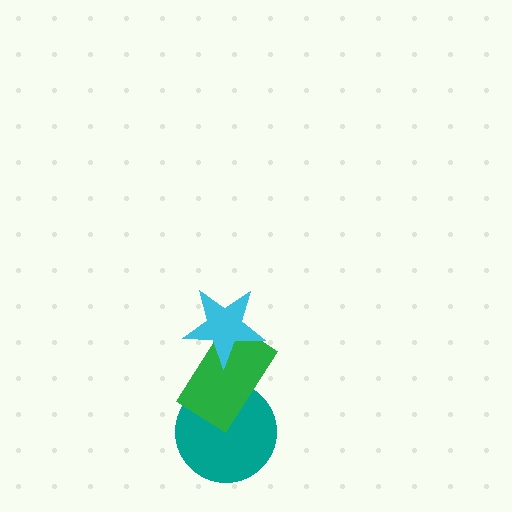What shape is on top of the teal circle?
The green rectangle is on top of the teal circle.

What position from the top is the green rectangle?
The green rectangle is 2nd from the top.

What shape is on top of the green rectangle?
The cyan star is on top of the green rectangle.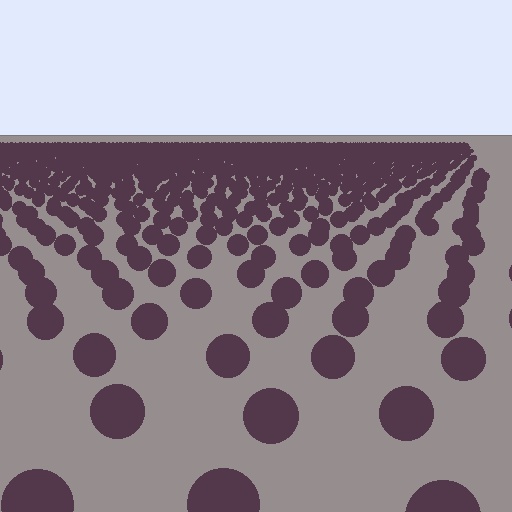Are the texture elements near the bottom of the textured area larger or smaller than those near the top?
Larger. Near the bottom, elements are closer to the viewer and appear at a bigger on-screen size.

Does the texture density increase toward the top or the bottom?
Density increases toward the top.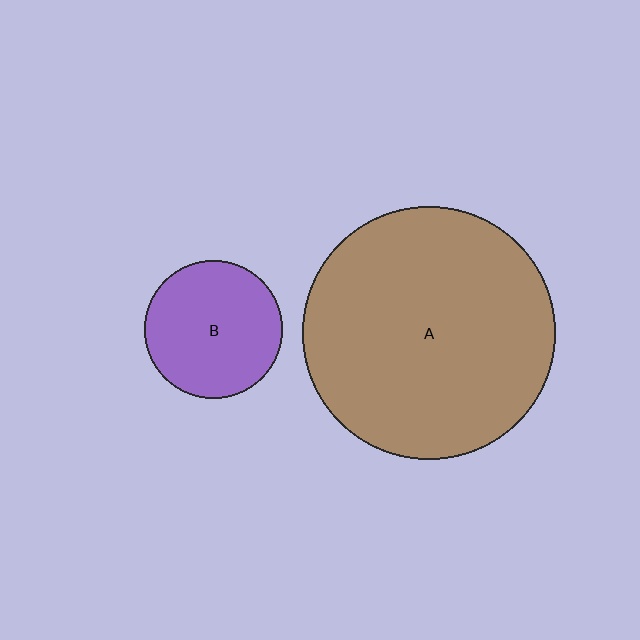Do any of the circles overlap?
No, none of the circles overlap.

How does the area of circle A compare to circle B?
Approximately 3.3 times.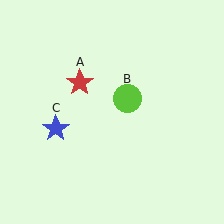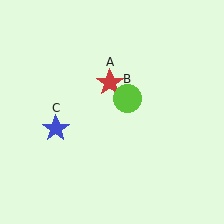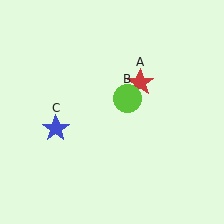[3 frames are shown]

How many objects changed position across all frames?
1 object changed position: red star (object A).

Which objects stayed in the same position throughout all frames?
Lime circle (object B) and blue star (object C) remained stationary.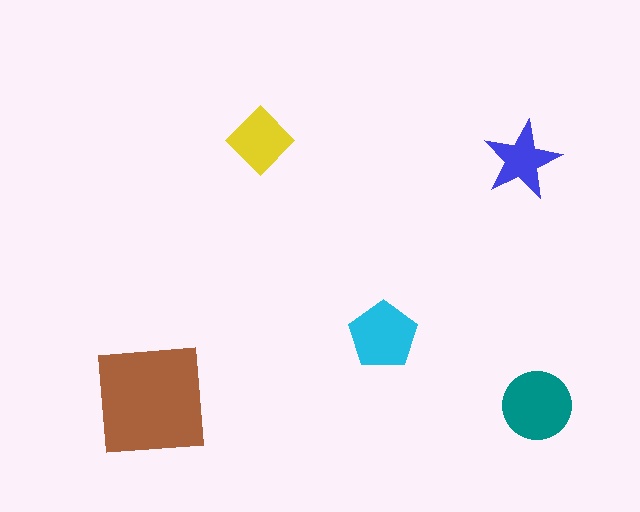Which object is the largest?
The brown square.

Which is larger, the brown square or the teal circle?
The brown square.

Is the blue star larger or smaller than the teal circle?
Smaller.